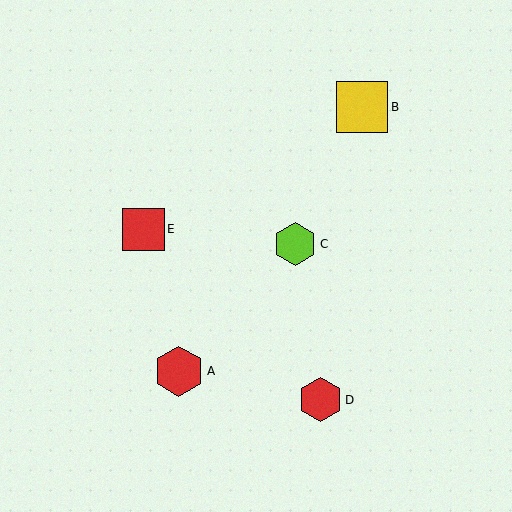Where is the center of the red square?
The center of the red square is at (144, 229).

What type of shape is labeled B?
Shape B is a yellow square.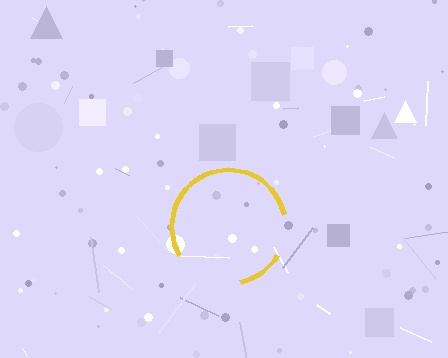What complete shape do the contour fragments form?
The contour fragments form a circle.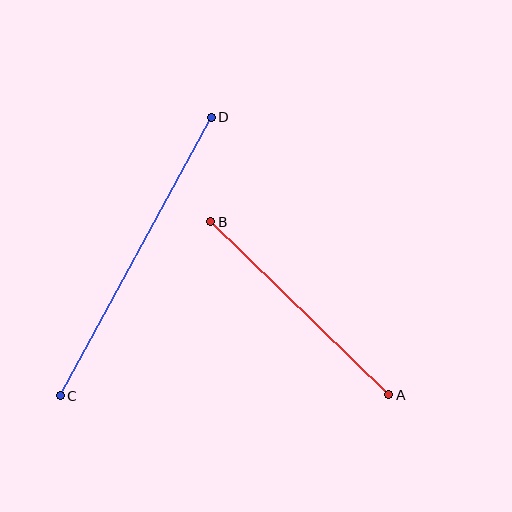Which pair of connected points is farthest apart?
Points C and D are farthest apart.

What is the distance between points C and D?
The distance is approximately 317 pixels.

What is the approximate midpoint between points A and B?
The midpoint is at approximately (300, 308) pixels.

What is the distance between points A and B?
The distance is approximately 249 pixels.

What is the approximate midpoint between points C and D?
The midpoint is at approximately (136, 256) pixels.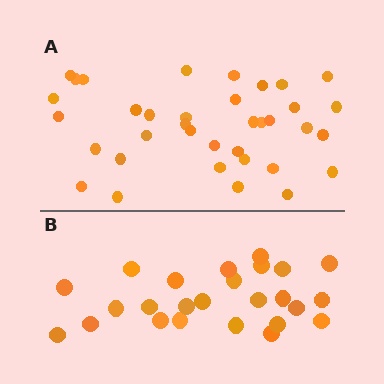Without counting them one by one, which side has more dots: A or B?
Region A (the top region) has more dots.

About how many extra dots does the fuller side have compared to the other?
Region A has roughly 12 or so more dots than region B.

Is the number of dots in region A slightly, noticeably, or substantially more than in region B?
Region A has noticeably more, but not dramatically so. The ratio is roughly 1.4 to 1.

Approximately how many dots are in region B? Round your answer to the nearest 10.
About 20 dots. (The exact count is 25, which rounds to 20.)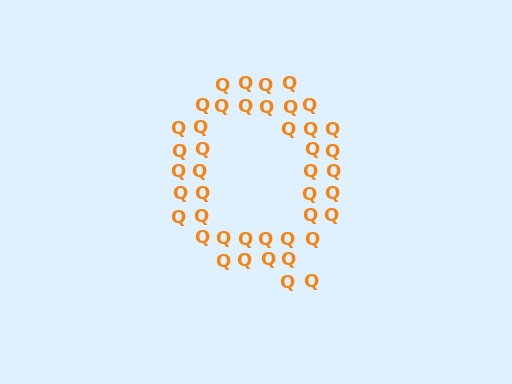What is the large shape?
The large shape is the letter Q.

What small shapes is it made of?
It is made of small letter Q's.